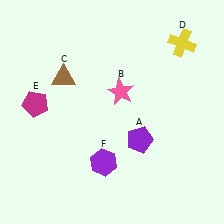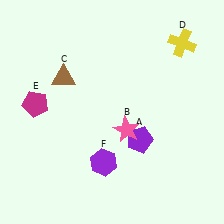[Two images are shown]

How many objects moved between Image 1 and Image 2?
1 object moved between the two images.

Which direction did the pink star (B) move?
The pink star (B) moved down.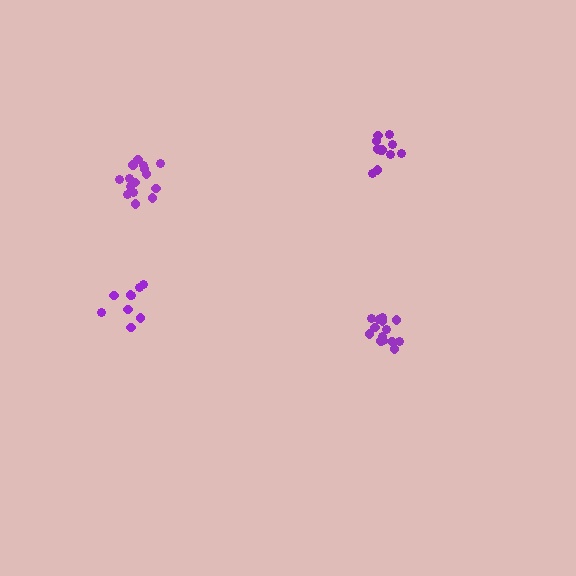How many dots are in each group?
Group 1: 9 dots, Group 2: 15 dots, Group 3: 11 dots, Group 4: 15 dots (50 total).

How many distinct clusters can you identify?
There are 4 distinct clusters.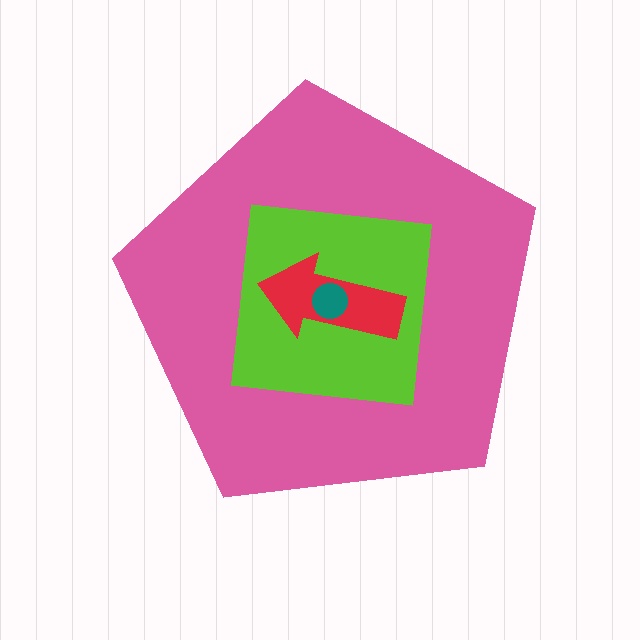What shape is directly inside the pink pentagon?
The lime square.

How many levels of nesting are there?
4.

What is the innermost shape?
The teal circle.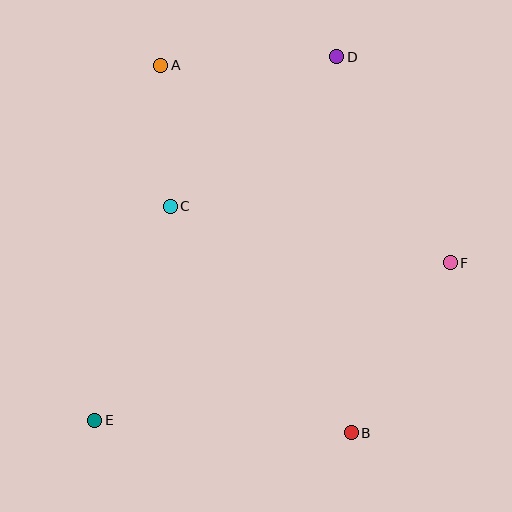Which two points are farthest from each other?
Points D and E are farthest from each other.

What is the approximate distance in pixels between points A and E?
The distance between A and E is approximately 361 pixels.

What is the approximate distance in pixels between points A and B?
The distance between A and B is approximately 414 pixels.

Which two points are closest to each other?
Points A and C are closest to each other.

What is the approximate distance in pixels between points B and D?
The distance between B and D is approximately 376 pixels.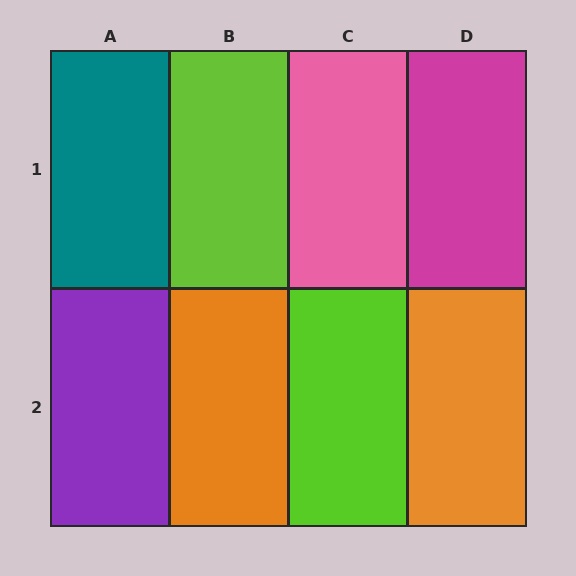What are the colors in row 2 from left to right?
Purple, orange, lime, orange.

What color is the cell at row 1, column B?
Lime.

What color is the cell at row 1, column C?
Pink.